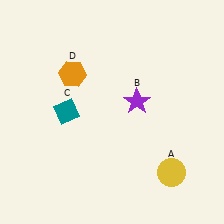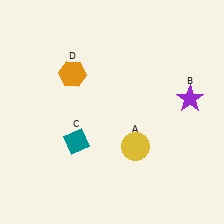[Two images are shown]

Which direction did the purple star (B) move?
The purple star (B) moved right.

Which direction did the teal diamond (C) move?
The teal diamond (C) moved down.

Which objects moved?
The objects that moved are: the yellow circle (A), the purple star (B), the teal diamond (C).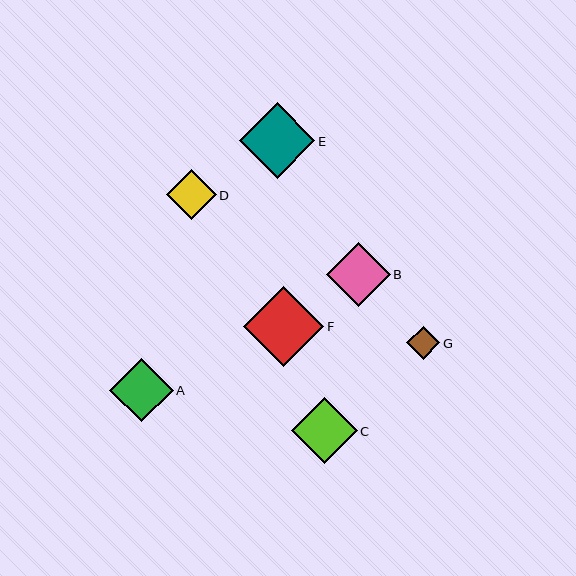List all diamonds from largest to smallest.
From largest to smallest: F, E, C, B, A, D, G.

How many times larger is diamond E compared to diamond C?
Diamond E is approximately 1.1 times the size of diamond C.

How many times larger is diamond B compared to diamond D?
Diamond B is approximately 1.3 times the size of diamond D.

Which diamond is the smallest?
Diamond G is the smallest with a size of approximately 33 pixels.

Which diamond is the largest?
Diamond F is the largest with a size of approximately 80 pixels.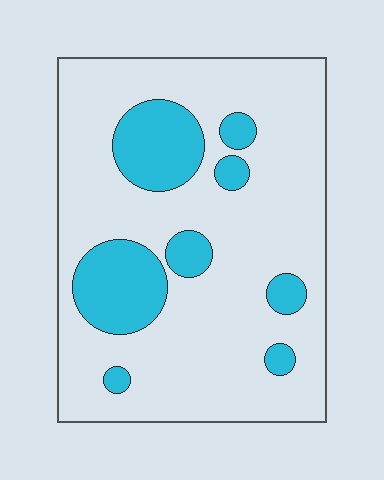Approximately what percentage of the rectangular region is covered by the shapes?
Approximately 20%.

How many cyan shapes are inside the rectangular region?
8.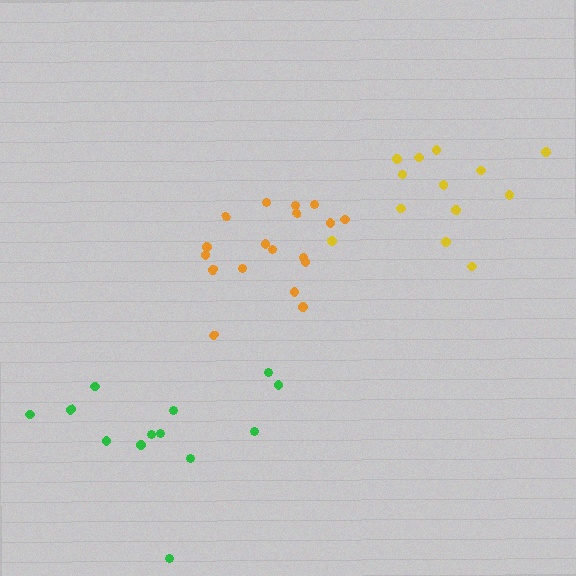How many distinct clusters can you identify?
There are 3 distinct clusters.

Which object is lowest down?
The green cluster is bottommost.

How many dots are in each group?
Group 1: 13 dots, Group 2: 18 dots, Group 3: 13 dots (44 total).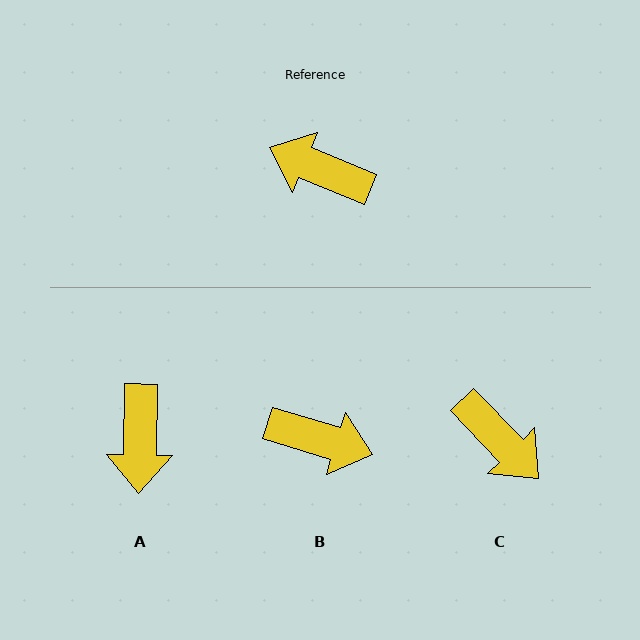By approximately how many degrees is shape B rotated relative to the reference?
Approximately 175 degrees clockwise.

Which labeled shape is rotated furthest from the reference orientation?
B, about 175 degrees away.